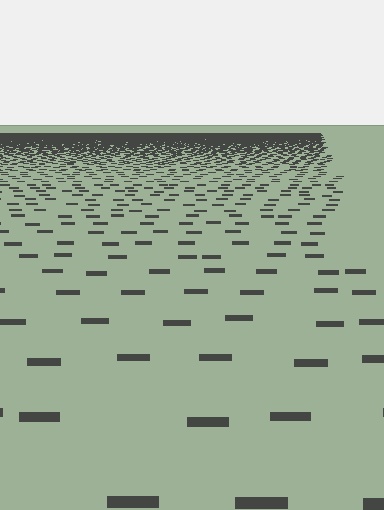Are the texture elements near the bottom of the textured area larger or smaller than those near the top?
Larger. Near the bottom, elements are closer to the viewer and appear at a bigger on-screen size.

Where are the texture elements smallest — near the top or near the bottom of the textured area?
Near the top.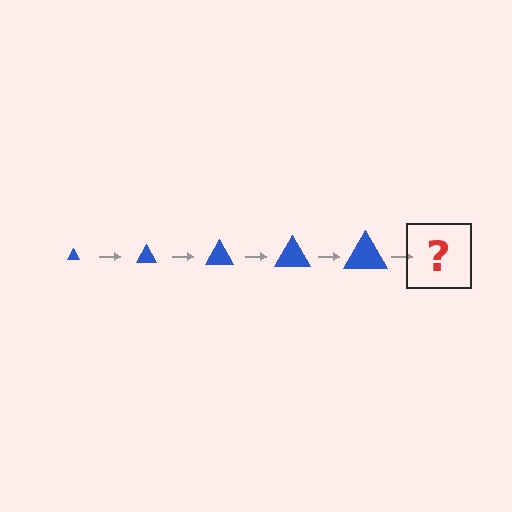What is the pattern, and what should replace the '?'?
The pattern is that the triangle gets progressively larger each step. The '?' should be a blue triangle, larger than the previous one.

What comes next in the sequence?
The next element should be a blue triangle, larger than the previous one.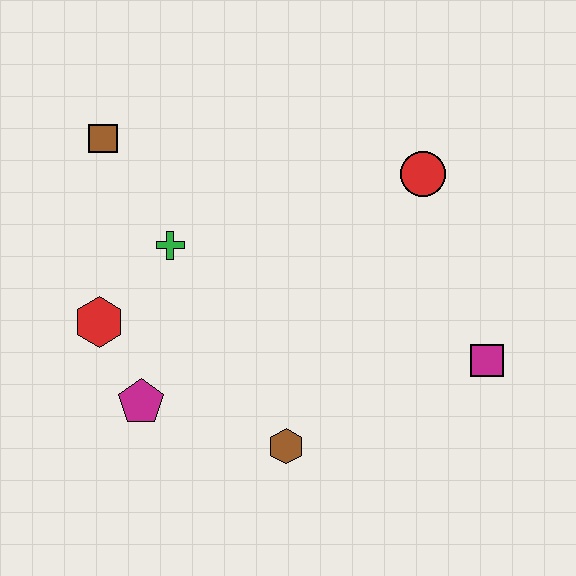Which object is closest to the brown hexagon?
The magenta pentagon is closest to the brown hexagon.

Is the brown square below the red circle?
No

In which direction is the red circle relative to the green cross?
The red circle is to the right of the green cross.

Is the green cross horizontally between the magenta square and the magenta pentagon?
Yes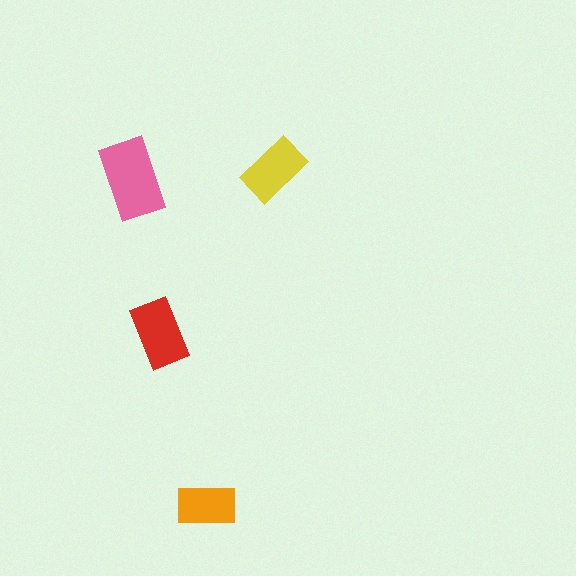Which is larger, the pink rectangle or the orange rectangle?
The pink one.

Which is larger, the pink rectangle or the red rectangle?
The pink one.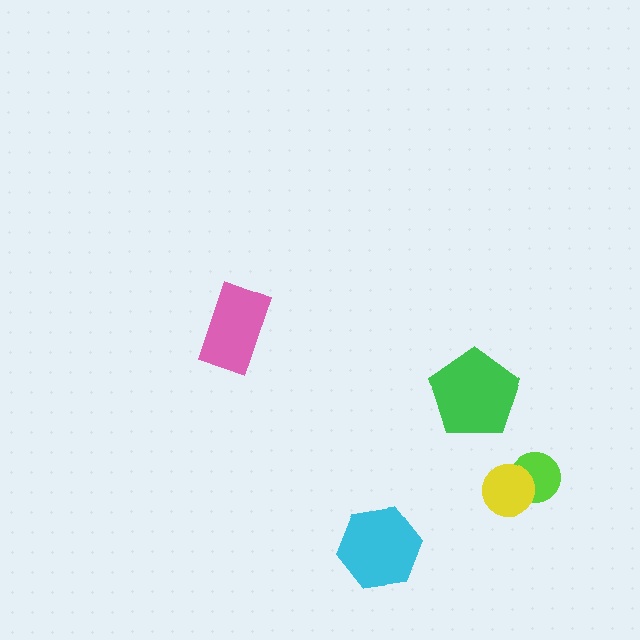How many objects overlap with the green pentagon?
0 objects overlap with the green pentagon.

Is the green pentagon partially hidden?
No, no other shape covers it.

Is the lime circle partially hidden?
Yes, it is partially covered by another shape.